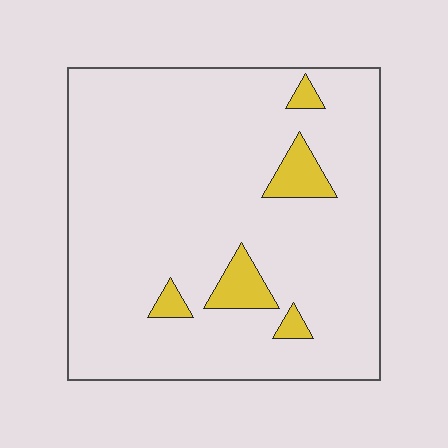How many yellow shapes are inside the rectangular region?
5.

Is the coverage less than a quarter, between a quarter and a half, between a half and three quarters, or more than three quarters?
Less than a quarter.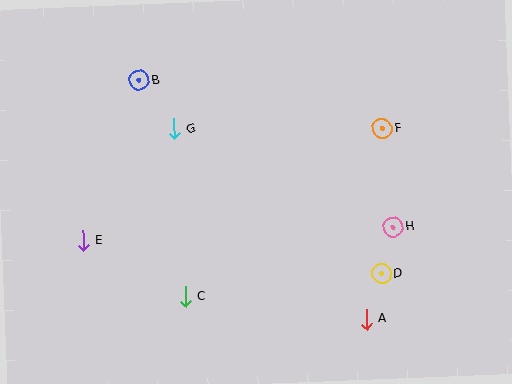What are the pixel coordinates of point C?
Point C is at (186, 297).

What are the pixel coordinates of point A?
Point A is at (366, 319).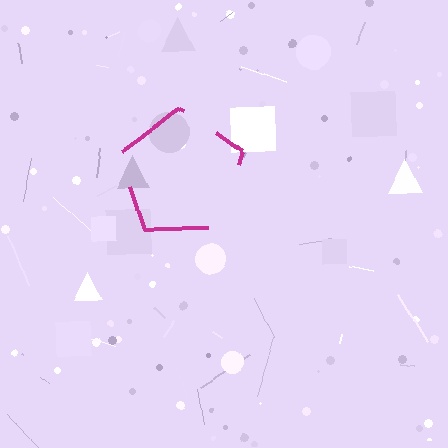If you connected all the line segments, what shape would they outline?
They would outline a pentagon.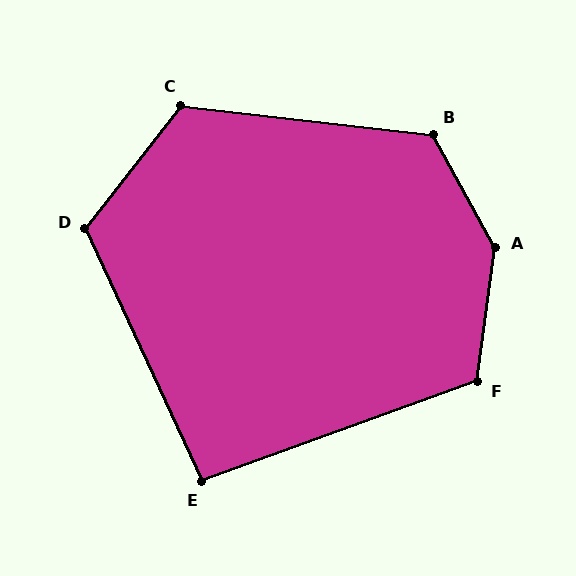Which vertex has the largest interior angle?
A, at approximately 144 degrees.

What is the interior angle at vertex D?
Approximately 117 degrees (obtuse).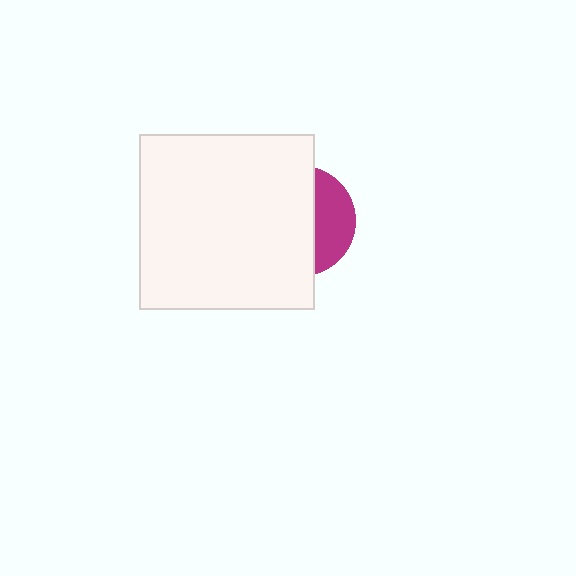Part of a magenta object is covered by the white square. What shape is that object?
It is a circle.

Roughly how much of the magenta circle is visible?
A small part of it is visible (roughly 34%).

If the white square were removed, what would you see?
You would see the complete magenta circle.